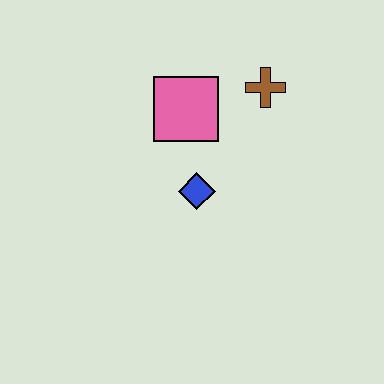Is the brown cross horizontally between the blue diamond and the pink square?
No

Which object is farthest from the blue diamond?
The brown cross is farthest from the blue diamond.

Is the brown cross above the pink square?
Yes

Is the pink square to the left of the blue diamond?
Yes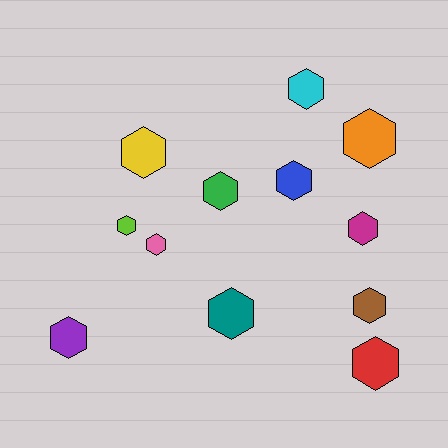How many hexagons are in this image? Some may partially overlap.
There are 12 hexagons.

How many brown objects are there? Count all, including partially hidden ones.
There is 1 brown object.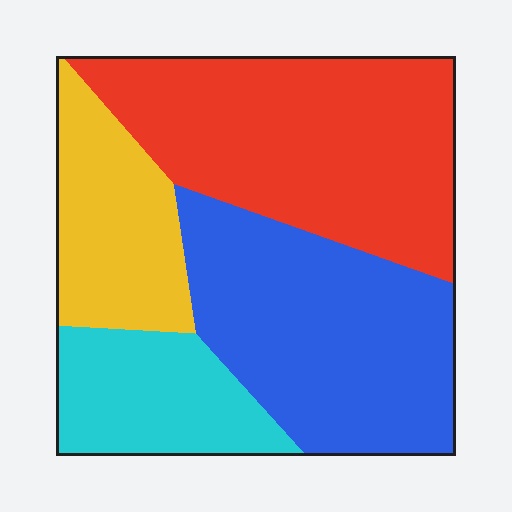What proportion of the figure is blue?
Blue covers about 30% of the figure.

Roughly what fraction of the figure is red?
Red covers 36% of the figure.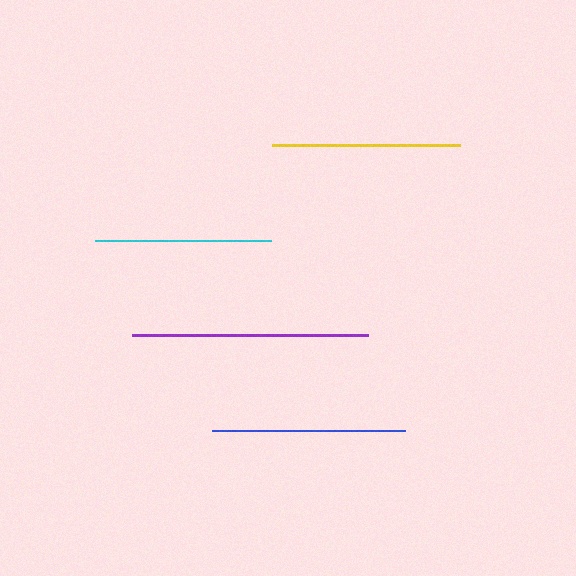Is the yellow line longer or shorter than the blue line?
The blue line is longer than the yellow line.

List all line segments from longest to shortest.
From longest to shortest: purple, blue, yellow, cyan.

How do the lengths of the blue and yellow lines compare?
The blue and yellow lines are approximately the same length.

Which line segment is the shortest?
The cyan line is the shortest at approximately 176 pixels.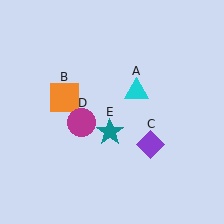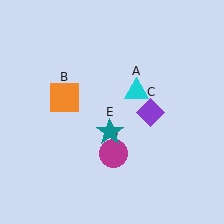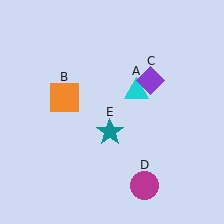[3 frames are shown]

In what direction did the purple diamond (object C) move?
The purple diamond (object C) moved up.